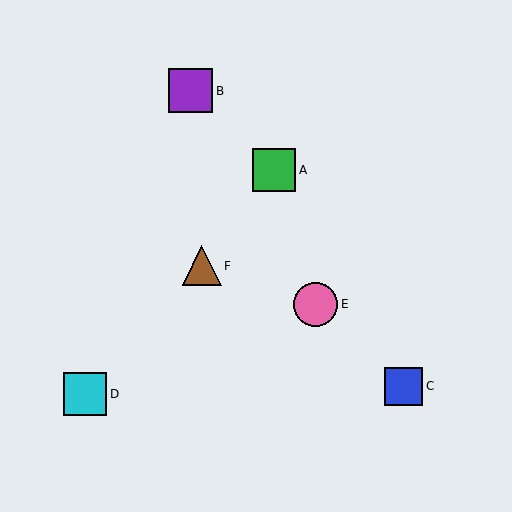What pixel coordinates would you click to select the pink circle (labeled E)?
Click at (316, 304) to select the pink circle E.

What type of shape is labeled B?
Shape B is a purple square.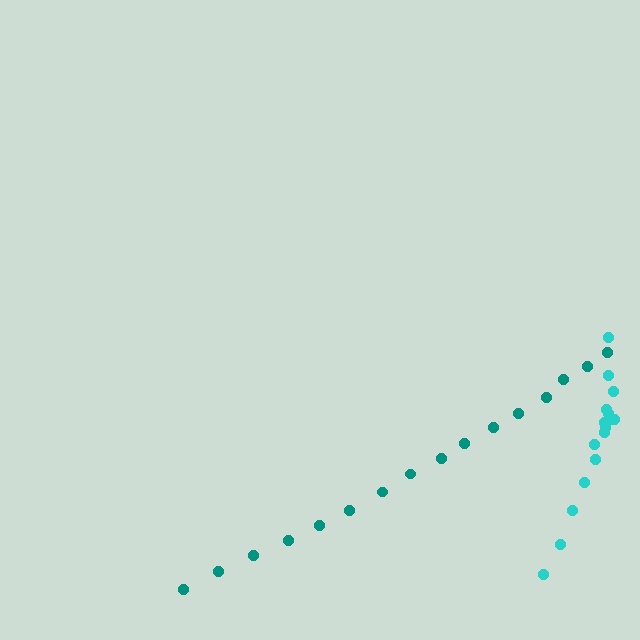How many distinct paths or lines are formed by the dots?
There are 2 distinct paths.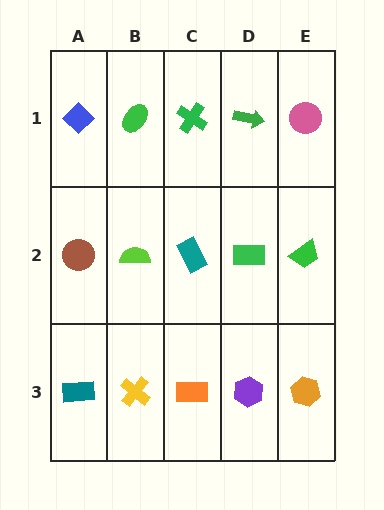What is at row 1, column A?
A blue diamond.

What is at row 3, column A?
A teal rectangle.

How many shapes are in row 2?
5 shapes.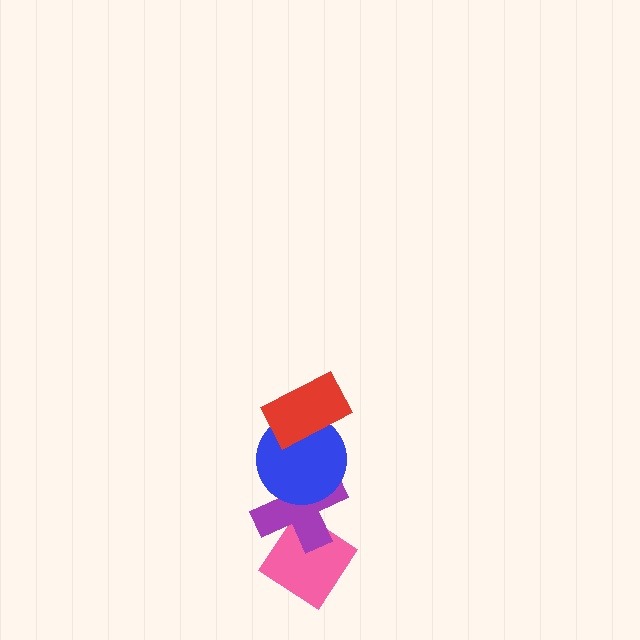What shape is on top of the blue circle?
The red rectangle is on top of the blue circle.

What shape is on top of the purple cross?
The blue circle is on top of the purple cross.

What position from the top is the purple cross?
The purple cross is 3rd from the top.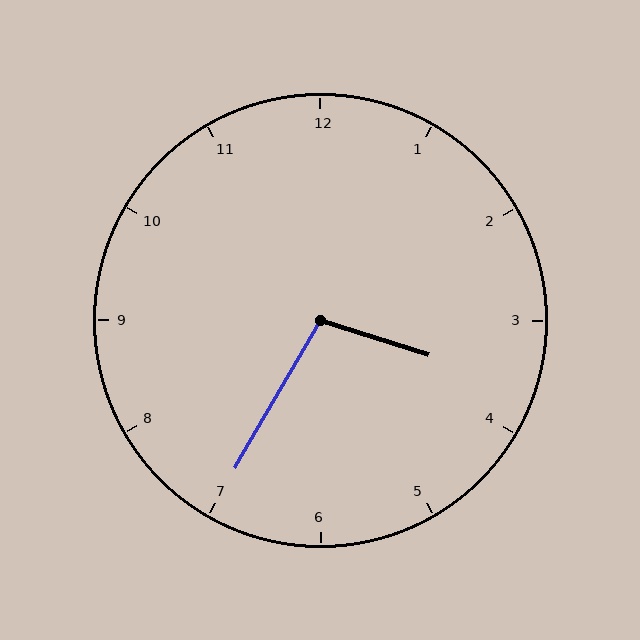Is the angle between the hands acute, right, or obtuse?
It is obtuse.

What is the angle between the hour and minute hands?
Approximately 102 degrees.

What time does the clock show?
3:35.